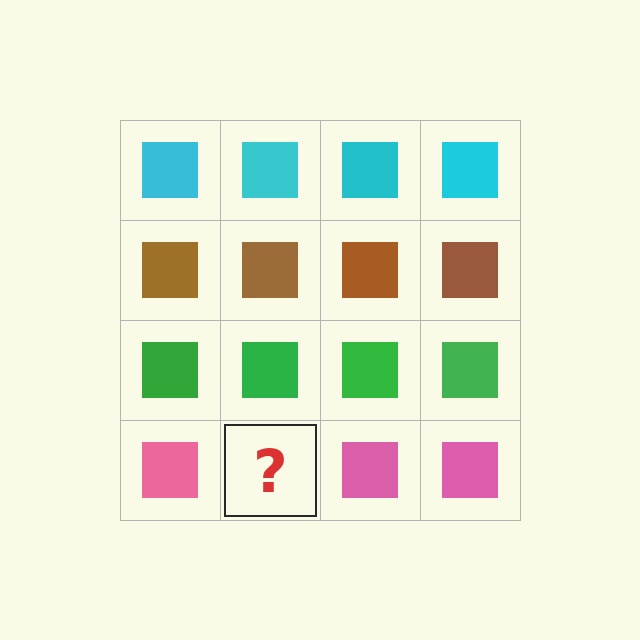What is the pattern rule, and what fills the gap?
The rule is that each row has a consistent color. The gap should be filled with a pink square.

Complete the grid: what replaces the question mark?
The question mark should be replaced with a pink square.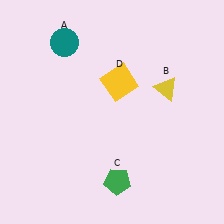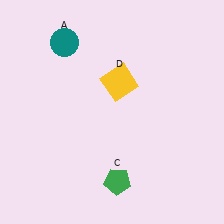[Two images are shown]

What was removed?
The yellow triangle (B) was removed in Image 2.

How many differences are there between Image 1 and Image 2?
There is 1 difference between the two images.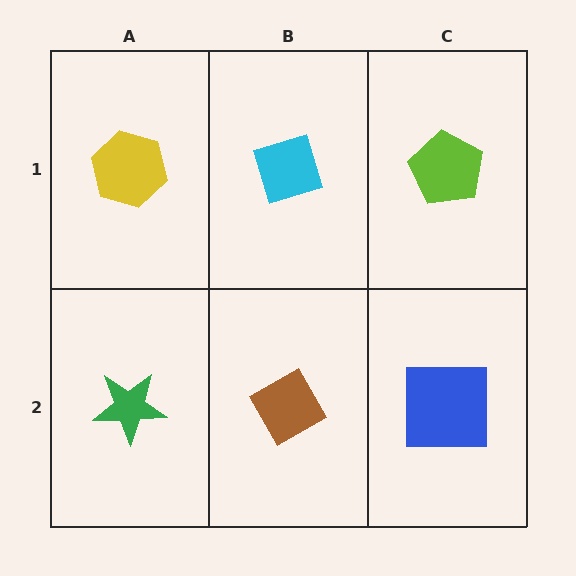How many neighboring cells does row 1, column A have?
2.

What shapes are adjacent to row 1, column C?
A blue square (row 2, column C), a cyan diamond (row 1, column B).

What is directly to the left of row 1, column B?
A yellow hexagon.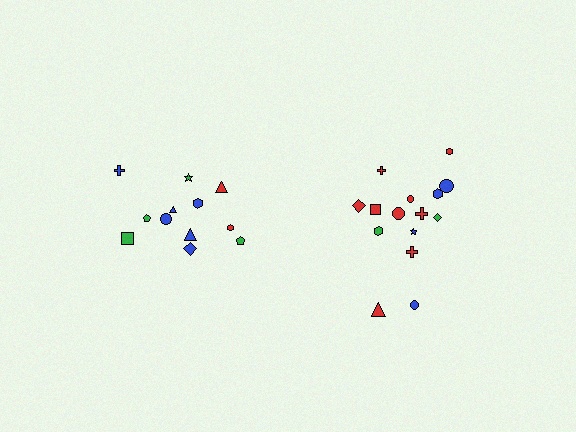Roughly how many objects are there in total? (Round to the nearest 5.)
Roughly 25 objects in total.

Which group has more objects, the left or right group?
The right group.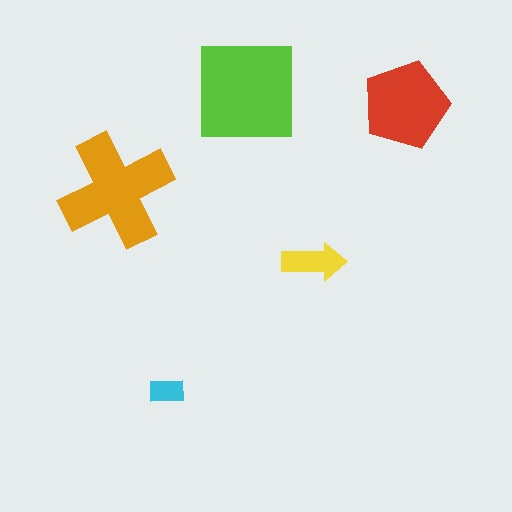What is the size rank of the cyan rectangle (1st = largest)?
5th.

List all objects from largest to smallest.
The lime square, the orange cross, the red pentagon, the yellow arrow, the cyan rectangle.